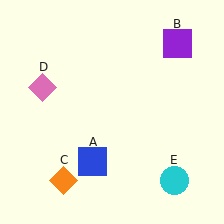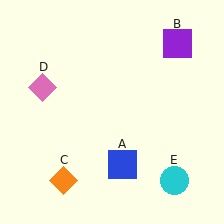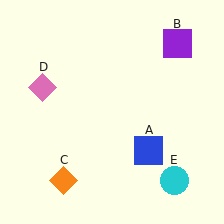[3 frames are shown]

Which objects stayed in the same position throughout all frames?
Purple square (object B) and orange diamond (object C) and pink diamond (object D) and cyan circle (object E) remained stationary.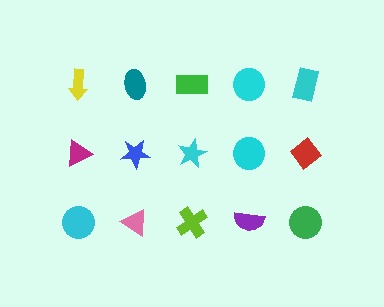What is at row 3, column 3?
A lime cross.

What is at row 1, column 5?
A cyan rectangle.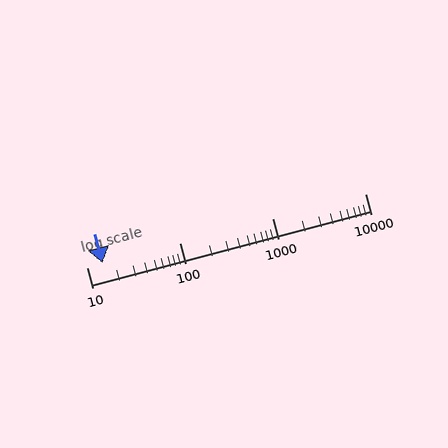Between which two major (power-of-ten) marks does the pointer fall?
The pointer is between 10 and 100.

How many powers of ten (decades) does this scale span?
The scale spans 3 decades, from 10 to 10000.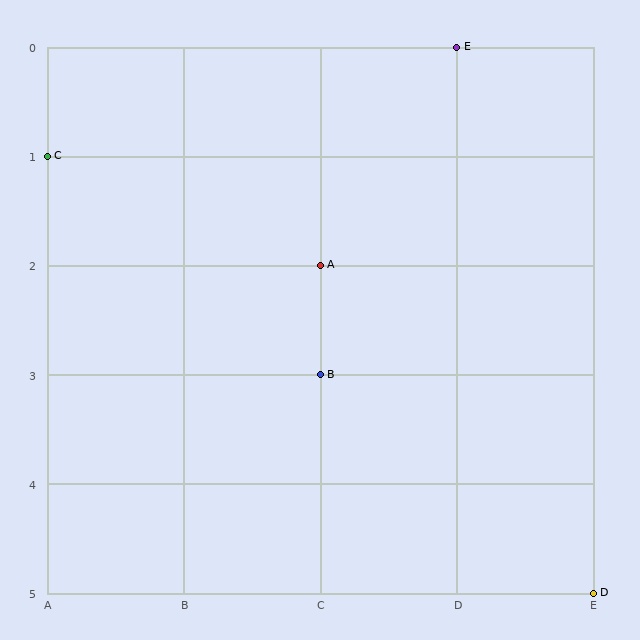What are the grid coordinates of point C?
Point C is at grid coordinates (A, 1).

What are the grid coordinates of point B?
Point B is at grid coordinates (C, 3).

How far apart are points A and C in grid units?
Points A and C are 2 columns and 1 row apart (about 2.2 grid units diagonally).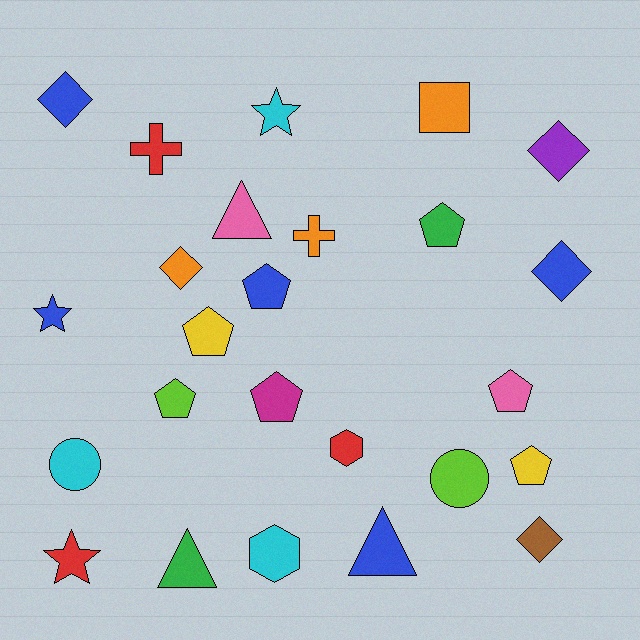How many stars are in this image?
There are 3 stars.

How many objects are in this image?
There are 25 objects.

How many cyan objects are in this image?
There are 3 cyan objects.